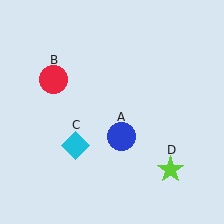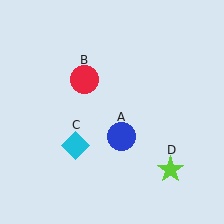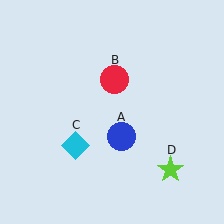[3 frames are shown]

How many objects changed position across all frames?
1 object changed position: red circle (object B).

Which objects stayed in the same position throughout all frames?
Blue circle (object A) and cyan diamond (object C) and lime star (object D) remained stationary.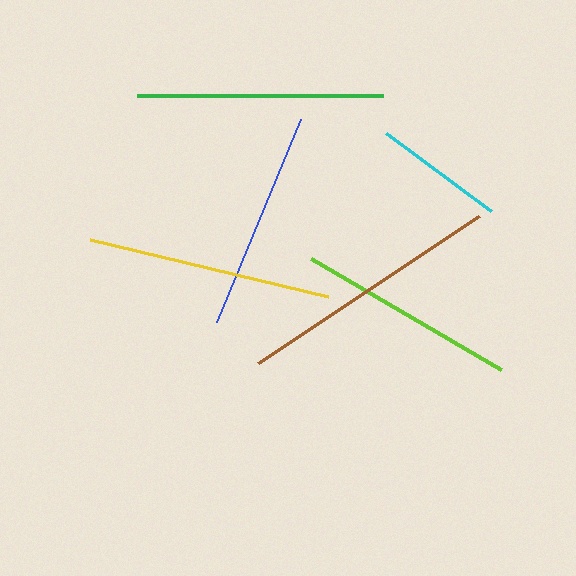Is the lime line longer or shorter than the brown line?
The brown line is longer than the lime line.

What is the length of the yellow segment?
The yellow segment is approximately 245 pixels long.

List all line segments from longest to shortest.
From longest to shortest: brown, green, yellow, lime, blue, cyan.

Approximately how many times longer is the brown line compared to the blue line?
The brown line is approximately 1.2 times the length of the blue line.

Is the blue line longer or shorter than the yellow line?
The yellow line is longer than the blue line.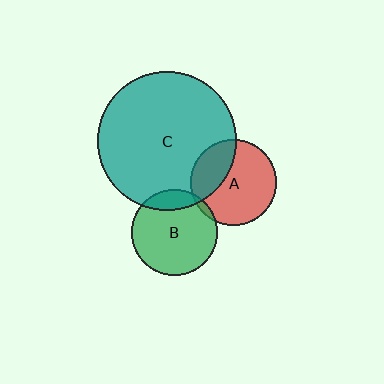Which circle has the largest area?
Circle C (teal).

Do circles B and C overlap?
Yes.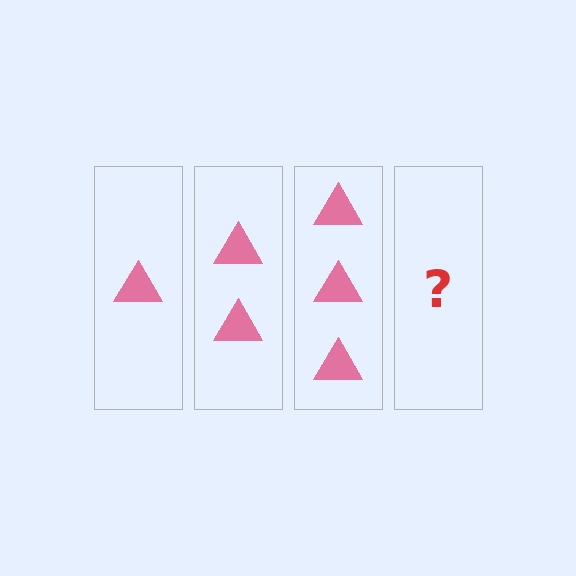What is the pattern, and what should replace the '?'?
The pattern is that each step adds one more triangle. The '?' should be 4 triangles.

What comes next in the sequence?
The next element should be 4 triangles.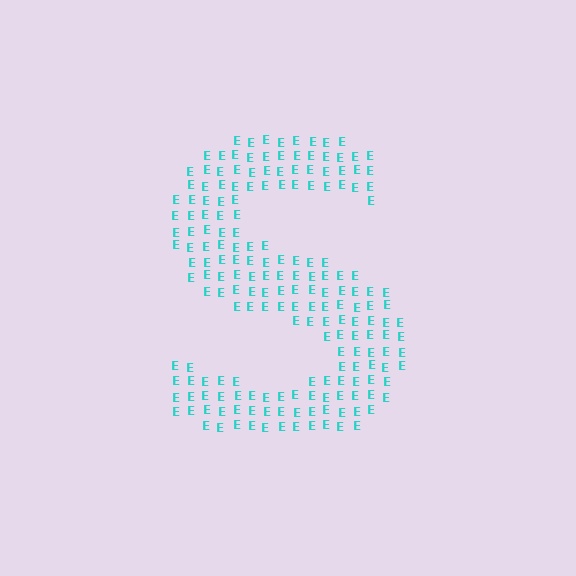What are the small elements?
The small elements are letter E's.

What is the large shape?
The large shape is the letter S.